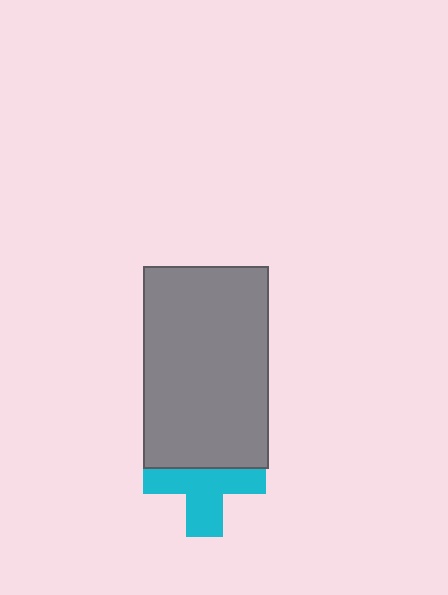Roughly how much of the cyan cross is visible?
About half of it is visible (roughly 59%).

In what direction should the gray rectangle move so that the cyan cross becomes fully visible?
The gray rectangle should move up. That is the shortest direction to clear the overlap and leave the cyan cross fully visible.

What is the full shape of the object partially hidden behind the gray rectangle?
The partially hidden object is a cyan cross.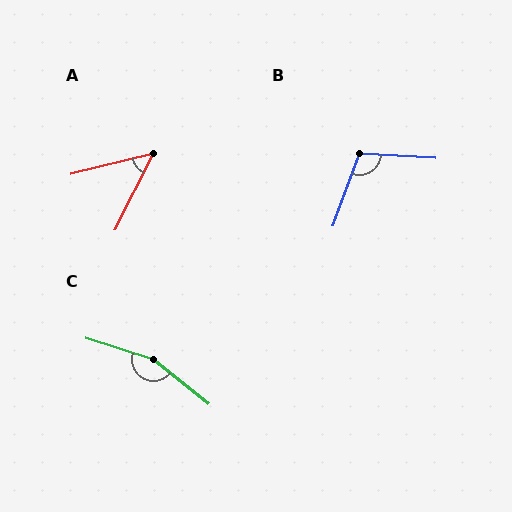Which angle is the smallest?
A, at approximately 50 degrees.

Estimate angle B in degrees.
Approximately 107 degrees.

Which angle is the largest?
C, at approximately 159 degrees.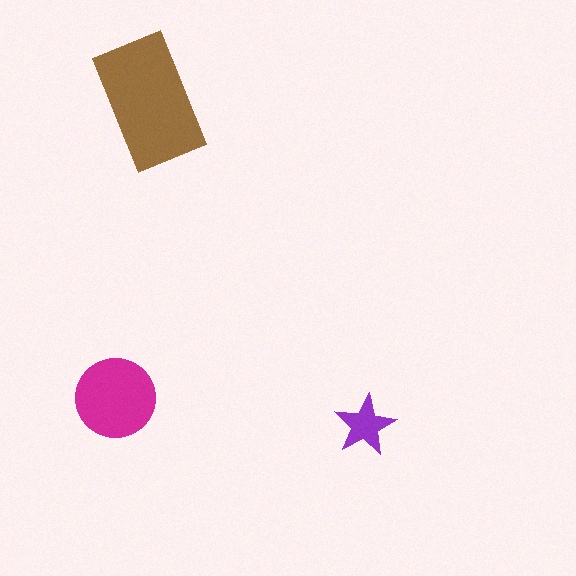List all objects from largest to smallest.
The brown rectangle, the magenta circle, the purple star.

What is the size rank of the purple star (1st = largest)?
3rd.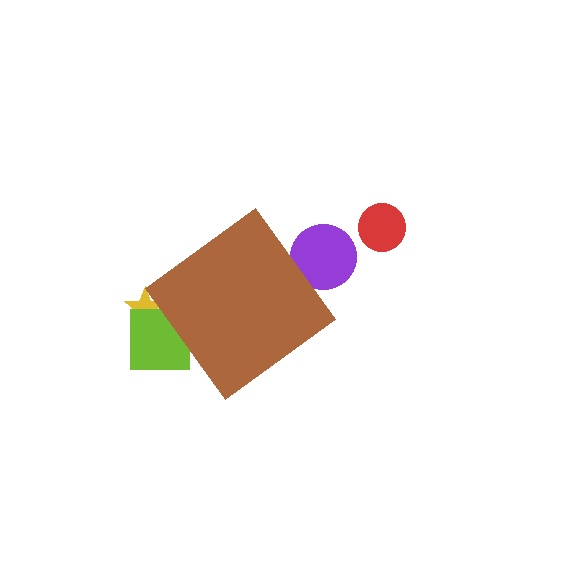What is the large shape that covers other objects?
A brown diamond.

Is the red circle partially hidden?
No, the red circle is fully visible.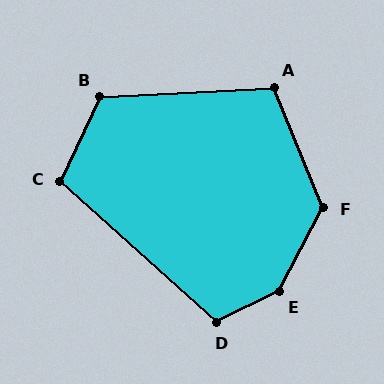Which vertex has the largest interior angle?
E, at approximately 144 degrees.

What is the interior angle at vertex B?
Approximately 118 degrees (obtuse).